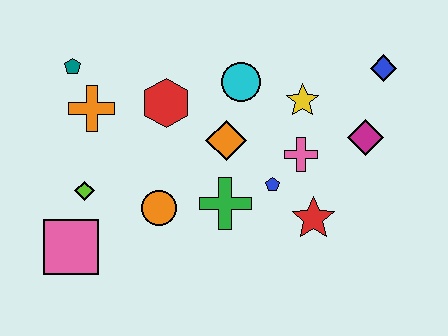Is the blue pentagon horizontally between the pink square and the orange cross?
No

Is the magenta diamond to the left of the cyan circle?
No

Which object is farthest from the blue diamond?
The pink square is farthest from the blue diamond.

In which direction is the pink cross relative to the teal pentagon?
The pink cross is to the right of the teal pentagon.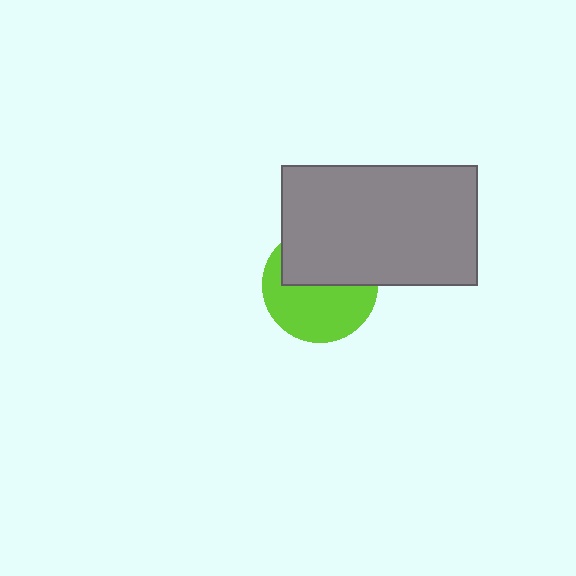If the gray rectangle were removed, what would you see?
You would see the complete lime circle.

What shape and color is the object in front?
The object in front is a gray rectangle.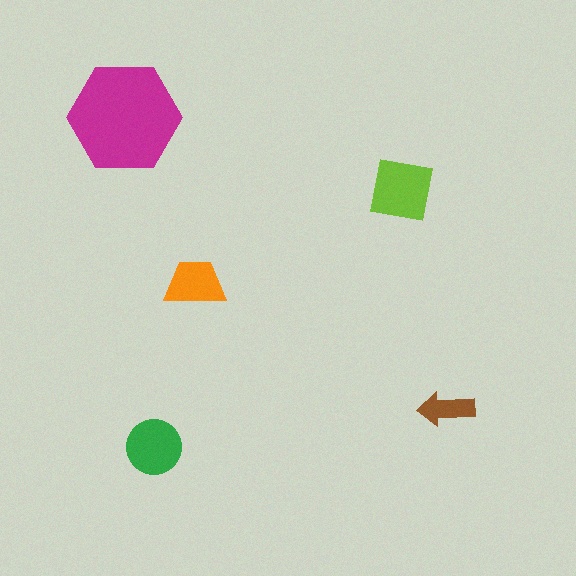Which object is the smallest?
The brown arrow.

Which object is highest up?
The magenta hexagon is topmost.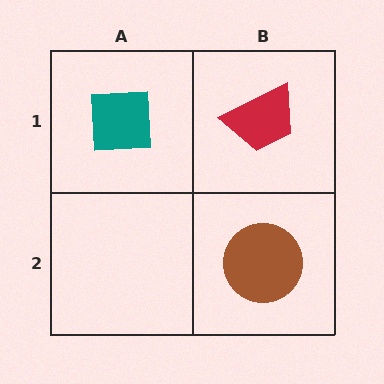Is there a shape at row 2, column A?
No, that cell is empty.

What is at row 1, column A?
A teal square.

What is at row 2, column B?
A brown circle.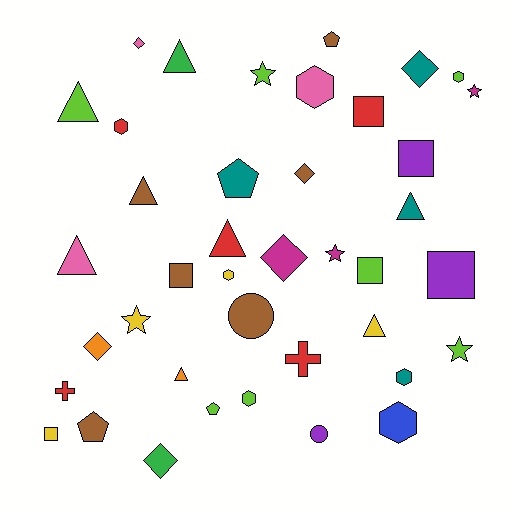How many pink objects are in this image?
There are 3 pink objects.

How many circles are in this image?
There are 2 circles.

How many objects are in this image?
There are 40 objects.